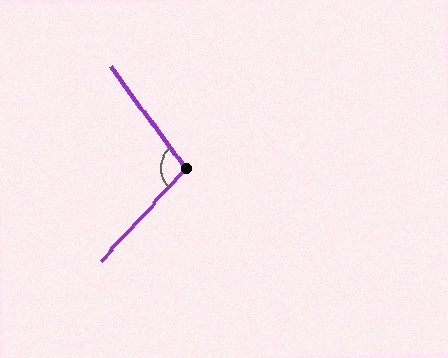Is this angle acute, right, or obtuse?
It is obtuse.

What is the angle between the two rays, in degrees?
Approximately 101 degrees.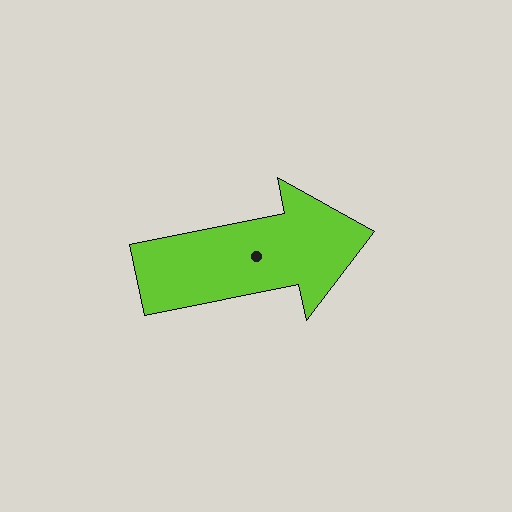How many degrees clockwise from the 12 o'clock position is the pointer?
Approximately 78 degrees.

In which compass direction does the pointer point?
East.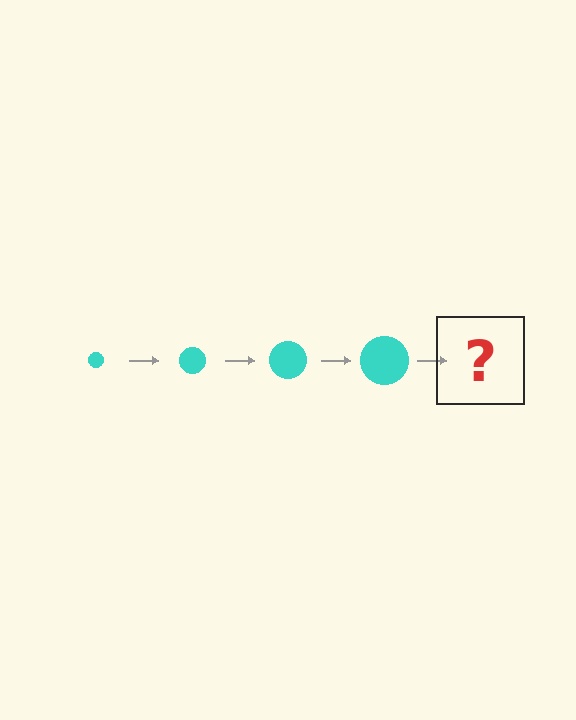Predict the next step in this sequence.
The next step is a cyan circle, larger than the previous one.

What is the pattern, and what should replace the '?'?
The pattern is that the circle gets progressively larger each step. The '?' should be a cyan circle, larger than the previous one.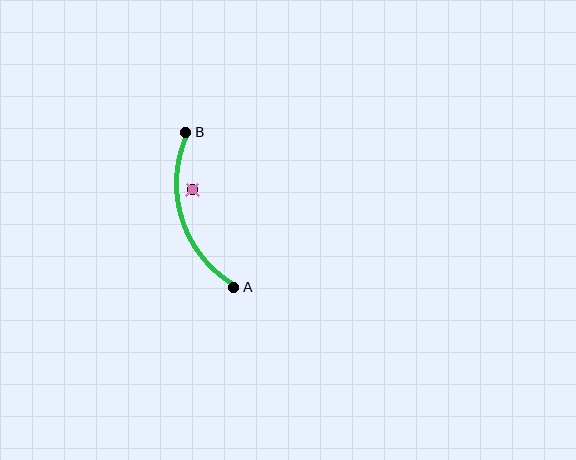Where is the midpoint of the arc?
The arc midpoint is the point on the curve farthest from the straight line joining A and B. It sits to the left of that line.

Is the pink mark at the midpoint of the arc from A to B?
No — the pink mark does not lie on the arc at all. It sits slightly inside the curve.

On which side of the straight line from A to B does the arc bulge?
The arc bulges to the left of the straight line connecting A and B.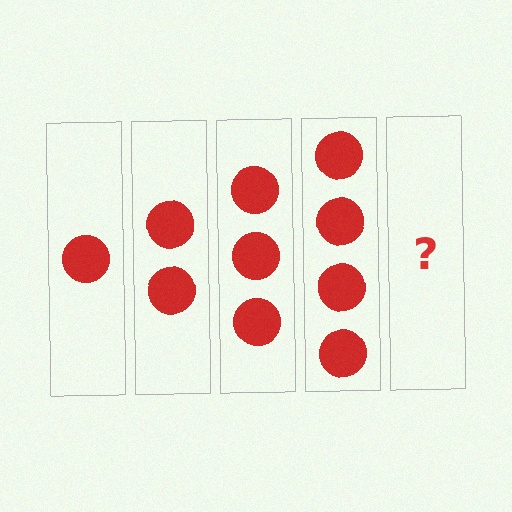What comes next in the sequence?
The next element should be 5 circles.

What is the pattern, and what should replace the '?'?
The pattern is that each step adds one more circle. The '?' should be 5 circles.